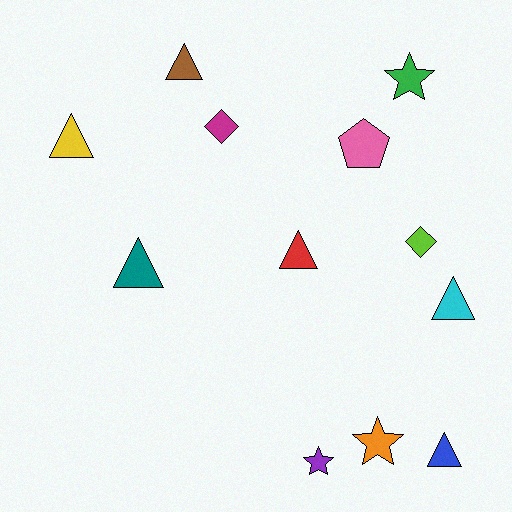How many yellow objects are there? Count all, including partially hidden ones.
There is 1 yellow object.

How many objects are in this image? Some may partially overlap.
There are 12 objects.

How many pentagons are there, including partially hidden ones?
There is 1 pentagon.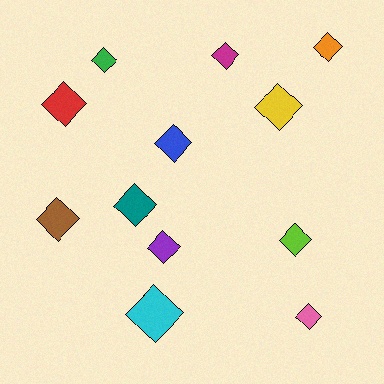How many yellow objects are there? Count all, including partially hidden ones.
There is 1 yellow object.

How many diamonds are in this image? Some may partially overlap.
There are 12 diamonds.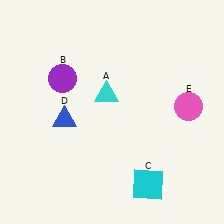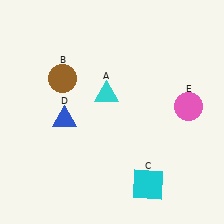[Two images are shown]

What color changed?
The circle (B) changed from purple in Image 1 to brown in Image 2.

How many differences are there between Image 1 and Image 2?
There is 1 difference between the two images.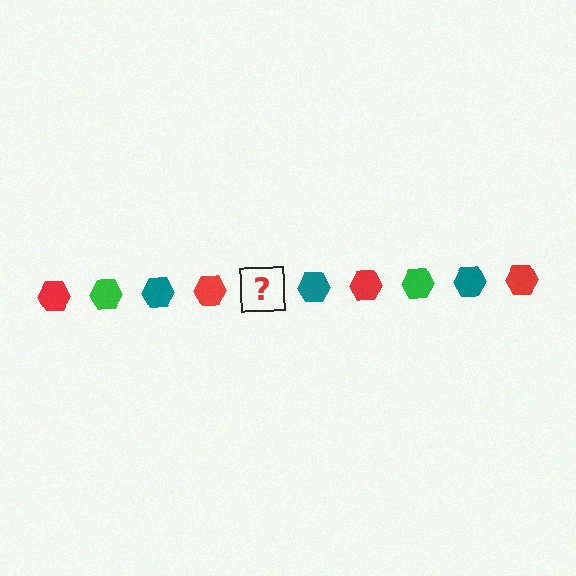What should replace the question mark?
The question mark should be replaced with a green hexagon.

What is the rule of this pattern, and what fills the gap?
The rule is that the pattern cycles through red, green, teal hexagons. The gap should be filled with a green hexagon.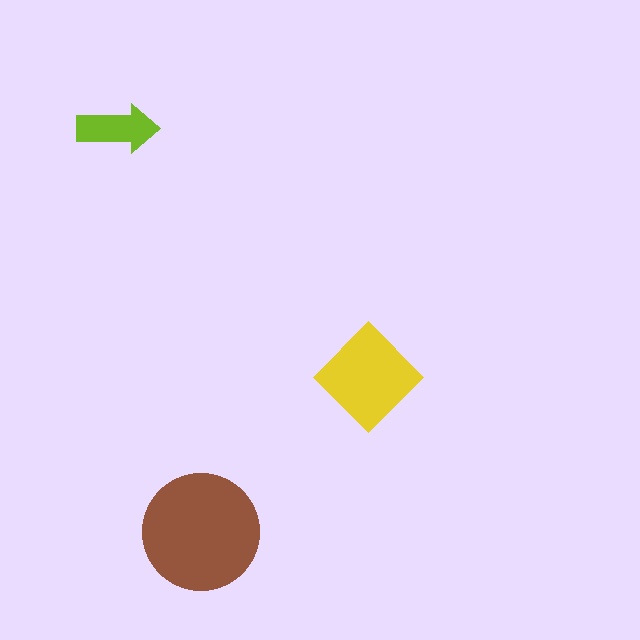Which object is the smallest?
The lime arrow.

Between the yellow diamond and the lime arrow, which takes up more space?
The yellow diamond.